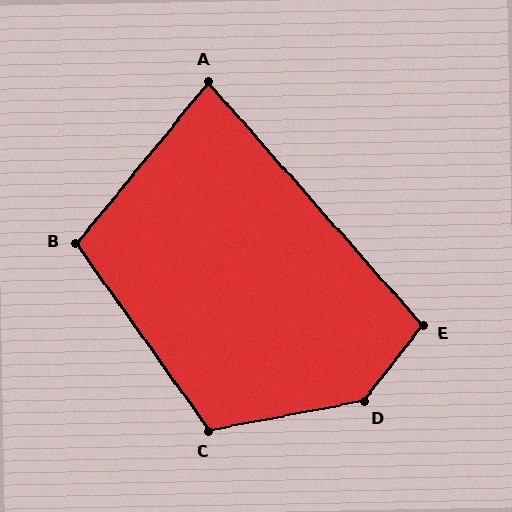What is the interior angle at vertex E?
Approximately 101 degrees (obtuse).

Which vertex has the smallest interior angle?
A, at approximately 81 degrees.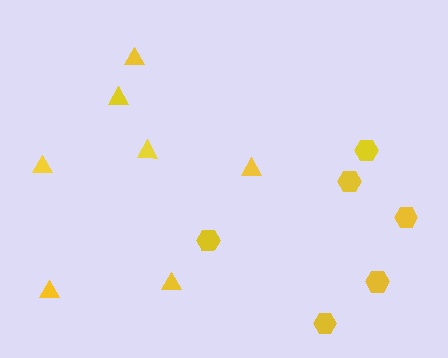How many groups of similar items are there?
There are 2 groups: one group of hexagons (6) and one group of triangles (7).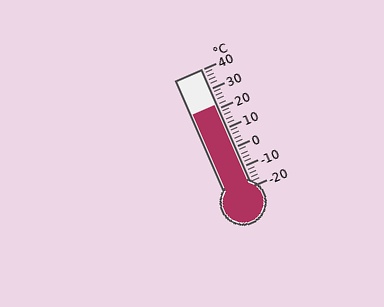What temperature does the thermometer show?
The thermometer shows approximately 22°C.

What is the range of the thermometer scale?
The thermometer scale ranges from -20°C to 40°C.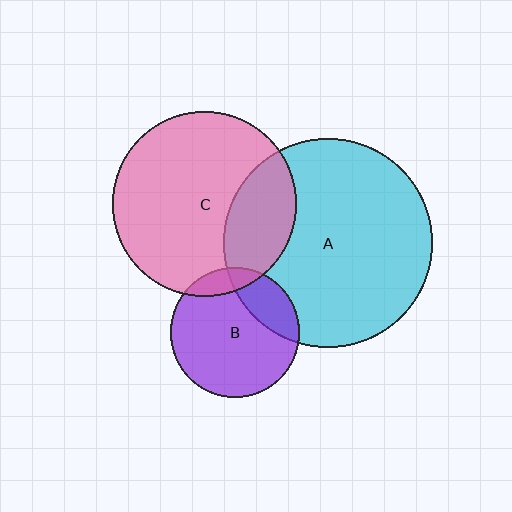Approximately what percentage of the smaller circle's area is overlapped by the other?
Approximately 10%.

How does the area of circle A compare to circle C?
Approximately 1.3 times.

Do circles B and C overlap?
Yes.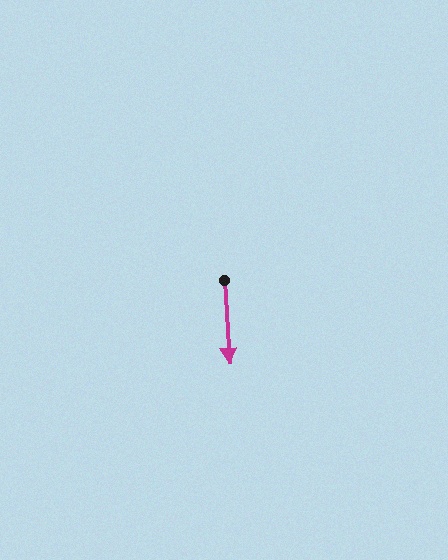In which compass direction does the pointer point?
South.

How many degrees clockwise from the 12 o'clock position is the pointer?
Approximately 176 degrees.